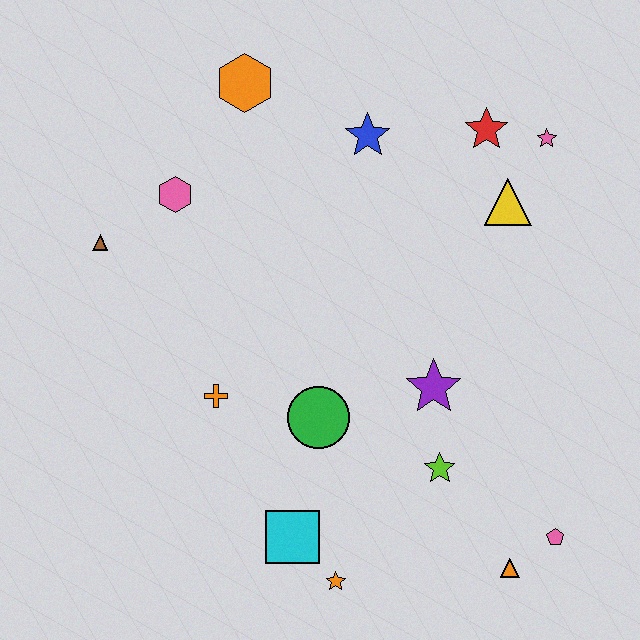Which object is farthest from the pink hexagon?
The pink pentagon is farthest from the pink hexagon.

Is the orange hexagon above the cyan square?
Yes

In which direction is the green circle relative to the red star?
The green circle is below the red star.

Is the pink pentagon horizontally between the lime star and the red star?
No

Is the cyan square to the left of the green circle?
Yes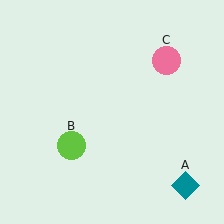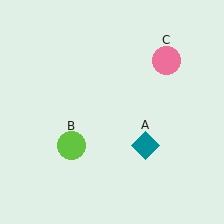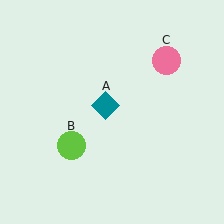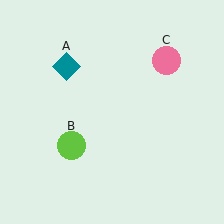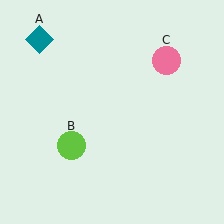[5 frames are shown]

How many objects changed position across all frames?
1 object changed position: teal diamond (object A).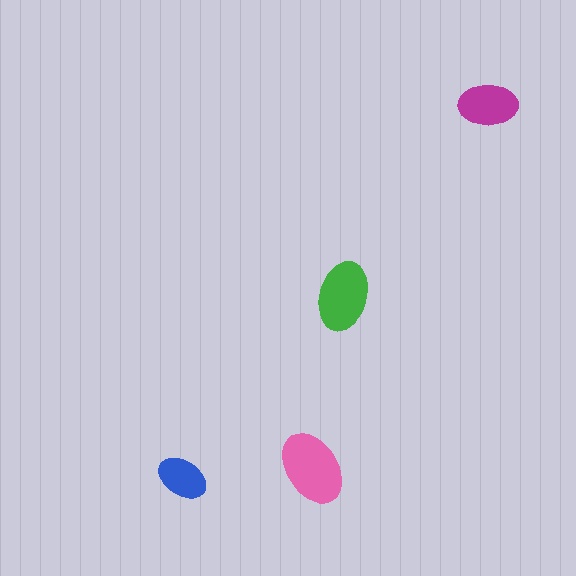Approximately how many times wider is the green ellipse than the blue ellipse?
About 1.5 times wider.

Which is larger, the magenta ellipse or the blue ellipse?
The magenta one.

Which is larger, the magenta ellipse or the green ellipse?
The green one.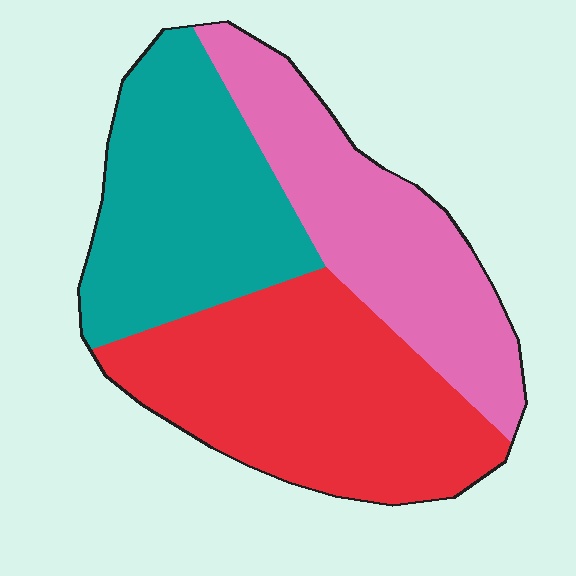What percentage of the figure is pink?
Pink covers 30% of the figure.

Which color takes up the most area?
Red, at roughly 40%.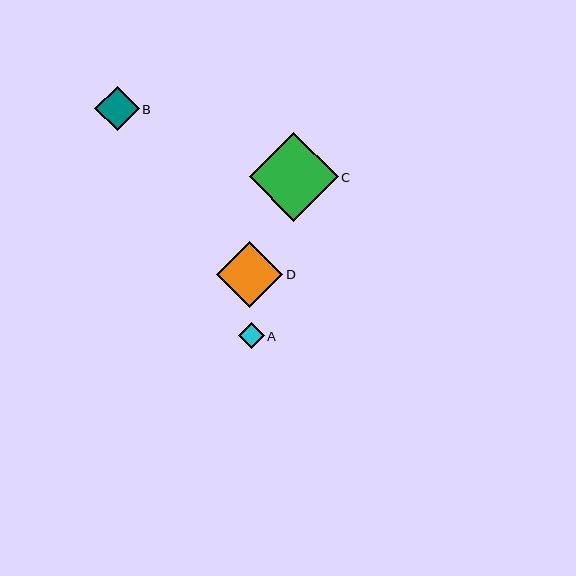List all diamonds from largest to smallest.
From largest to smallest: C, D, B, A.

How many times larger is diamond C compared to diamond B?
Diamond C is approximately 2.0 times the size of diamond B.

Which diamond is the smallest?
Diamond A is the smallest with a size of approximately 26 pixels.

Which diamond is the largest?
Diamond C is the largest with a size of approximately 89 pixels.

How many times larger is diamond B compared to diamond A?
Diamond B is approximately 1.7 times the size of diamond A.